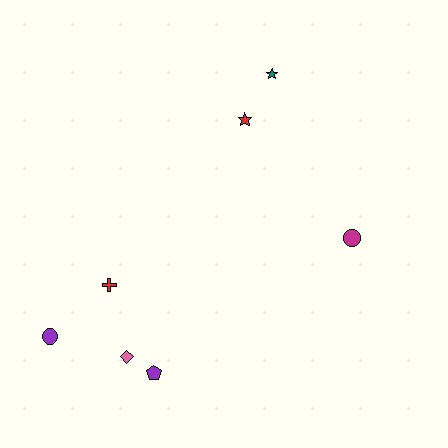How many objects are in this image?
There are 7 objects.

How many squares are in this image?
There are no squares.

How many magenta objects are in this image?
There is 1 magenta object.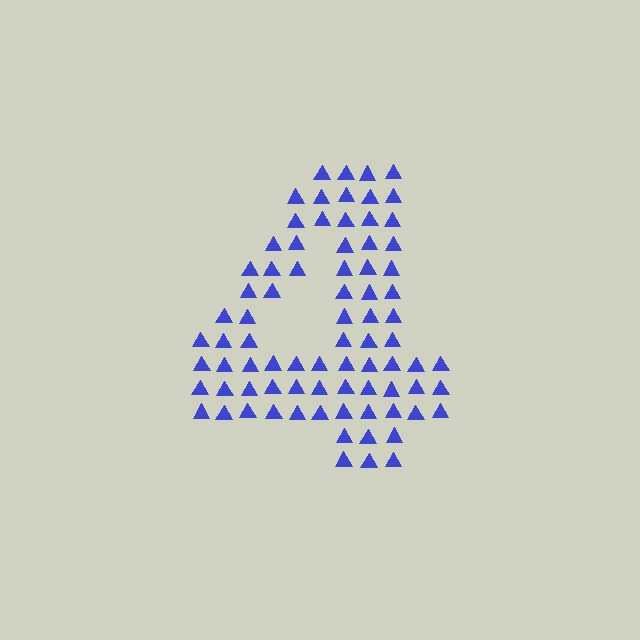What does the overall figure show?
The overall figure shows the digit 4.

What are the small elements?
The small elements are triangles.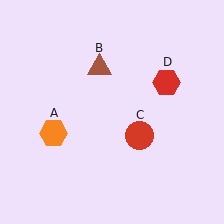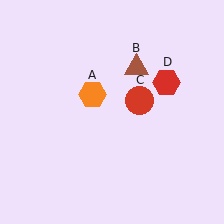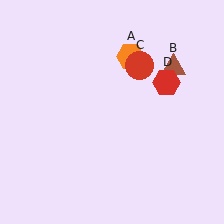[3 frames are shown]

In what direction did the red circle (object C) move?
The red circle (object C) moved up.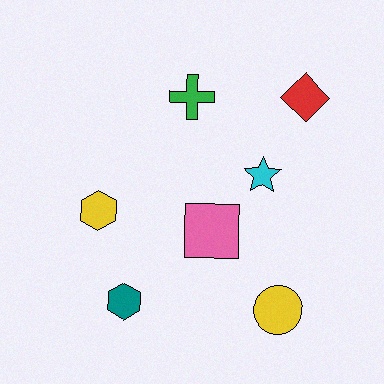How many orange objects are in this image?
There are no orange objects.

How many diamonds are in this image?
There is 1 diamond.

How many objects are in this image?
There are 7 objects.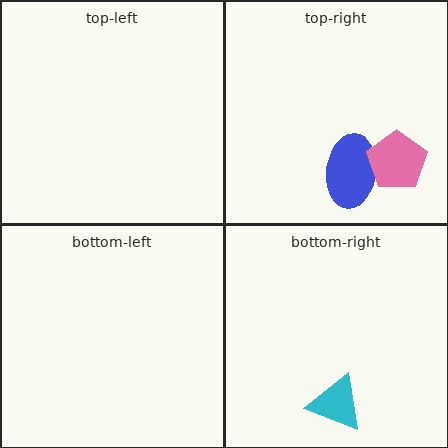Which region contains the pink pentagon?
The top-right region.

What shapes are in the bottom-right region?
The cyan triangle.